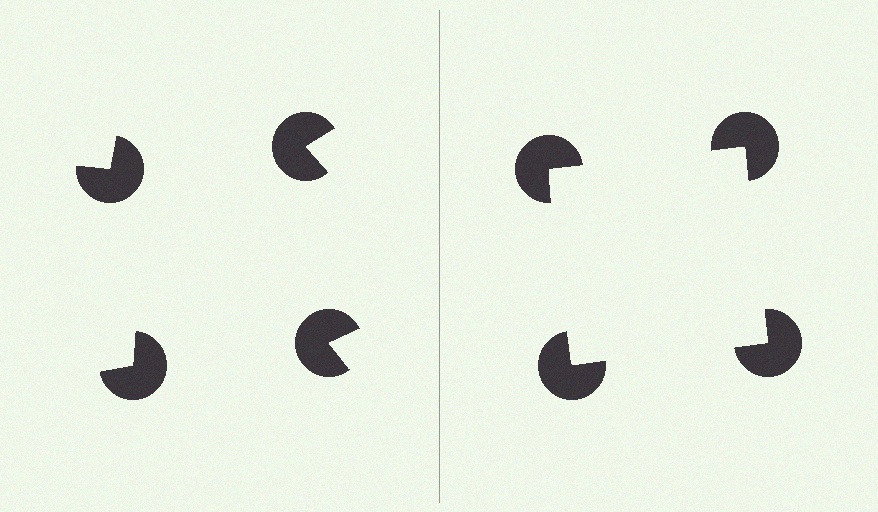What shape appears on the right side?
An illusory square.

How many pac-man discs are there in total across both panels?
8 — 4 on each side.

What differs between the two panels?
The pac-man discs are positioned identically on both sides; only the wedge orientations differ. On the right they align to a square; on the left they are misaligned.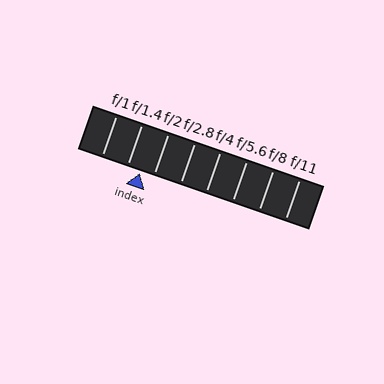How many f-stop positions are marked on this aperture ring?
There are 8 f-stop positions marked.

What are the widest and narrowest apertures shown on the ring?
The widest aperture shown is f/1 and the narrowest is f/11.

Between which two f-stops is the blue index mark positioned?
The index mark is between f/1.4 and f/2.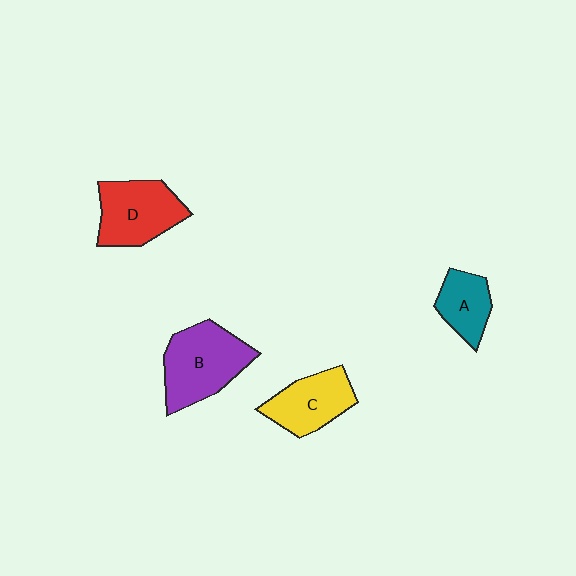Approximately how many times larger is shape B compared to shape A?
Approximately 1.8 times.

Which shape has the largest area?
Shape B (purple).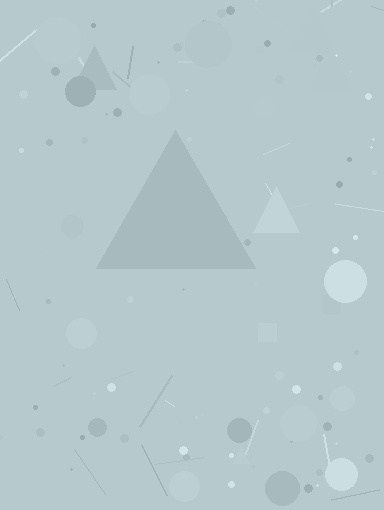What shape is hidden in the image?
A triangle is hidden in the image.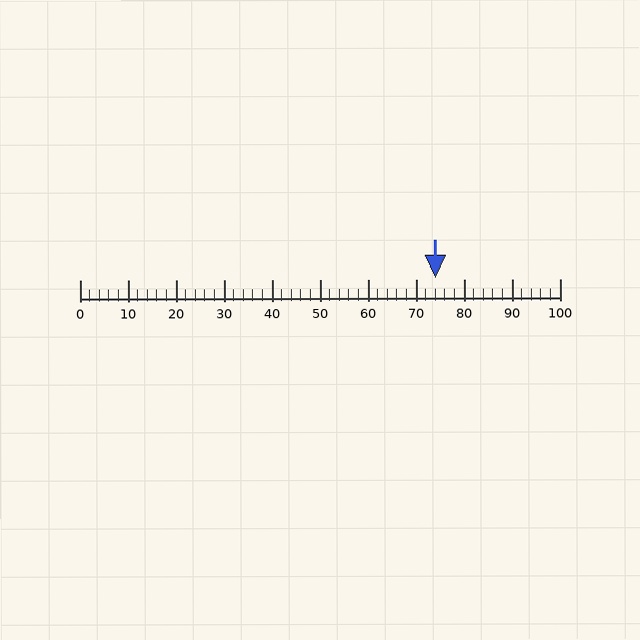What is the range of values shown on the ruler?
The ruler shows values from 0 to 100.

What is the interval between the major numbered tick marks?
The major tick marks are spaced 10 units apart.